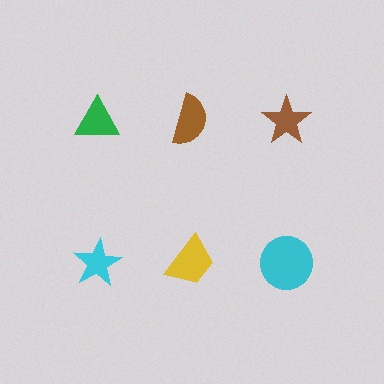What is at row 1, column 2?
A brown semicircle.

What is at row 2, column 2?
A yellow trapezoid.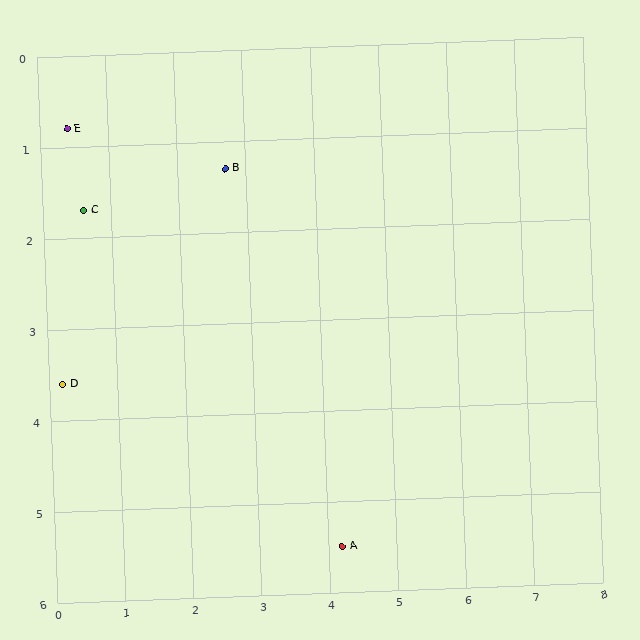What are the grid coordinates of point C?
Point C is at approximately (0.6, 1.7).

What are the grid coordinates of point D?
Point D is at approximately (0.2, 3.6).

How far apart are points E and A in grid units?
Points E and A are about 6.0 grid units apart.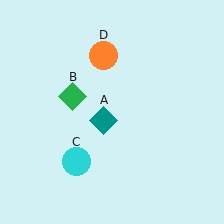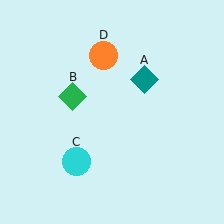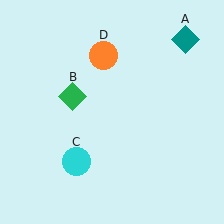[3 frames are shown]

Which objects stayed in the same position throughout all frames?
Green diamond (object B) and cyan circle (object C) and orange circle (object D) remained stationary.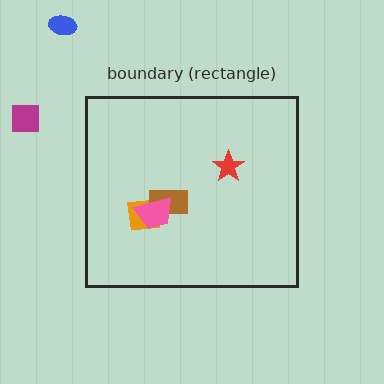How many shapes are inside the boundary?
4 inside, 2 outside.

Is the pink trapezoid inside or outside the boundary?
Inside.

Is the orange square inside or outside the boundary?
Inside.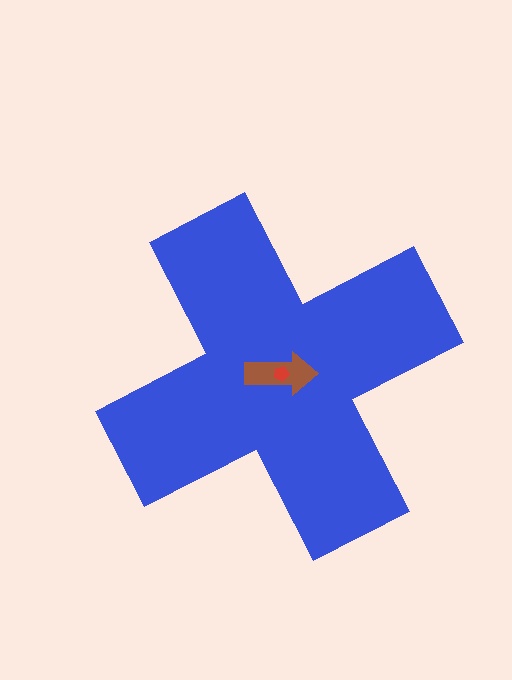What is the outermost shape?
The blue cross.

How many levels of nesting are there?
3.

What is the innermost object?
The red pentagon.